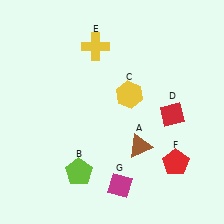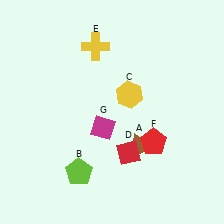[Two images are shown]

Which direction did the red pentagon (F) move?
The red pentagon (F) moved left.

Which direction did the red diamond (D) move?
The red diamond (D) moved left.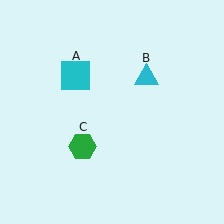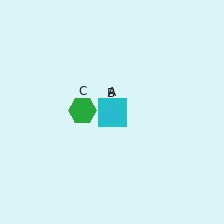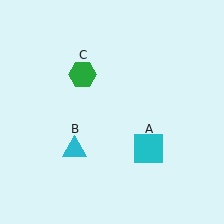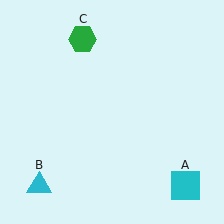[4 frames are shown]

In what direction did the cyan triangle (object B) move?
The cyan triangle (object B) moved down and to the left.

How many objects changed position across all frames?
3 objects changed position: cyan square (object A), cyan triangle (object B), green hexagon (object C).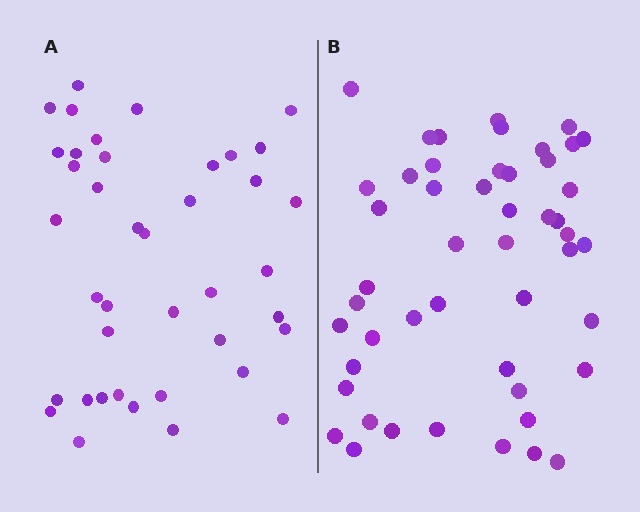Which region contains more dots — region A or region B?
Region B (the right region) has more dots.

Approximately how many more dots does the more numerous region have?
Region B has roughly 8 or so more dots than region A.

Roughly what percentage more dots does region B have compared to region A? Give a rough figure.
About 20% more.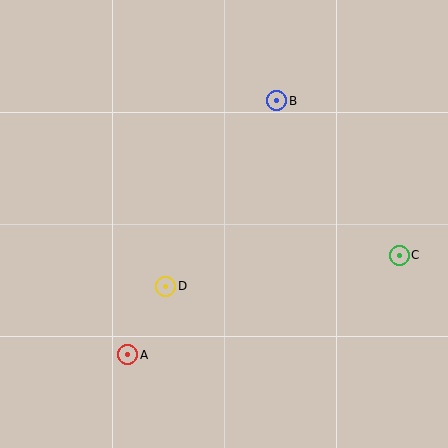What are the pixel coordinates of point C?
Point C is at (399, 255).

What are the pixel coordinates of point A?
Point A is at (128, 355).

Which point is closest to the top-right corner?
Point B is closest to the top-right corner.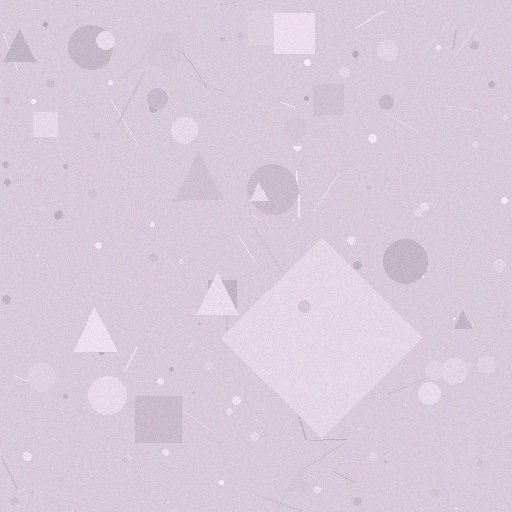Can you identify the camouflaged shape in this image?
The camouflaged shape is a diamond.